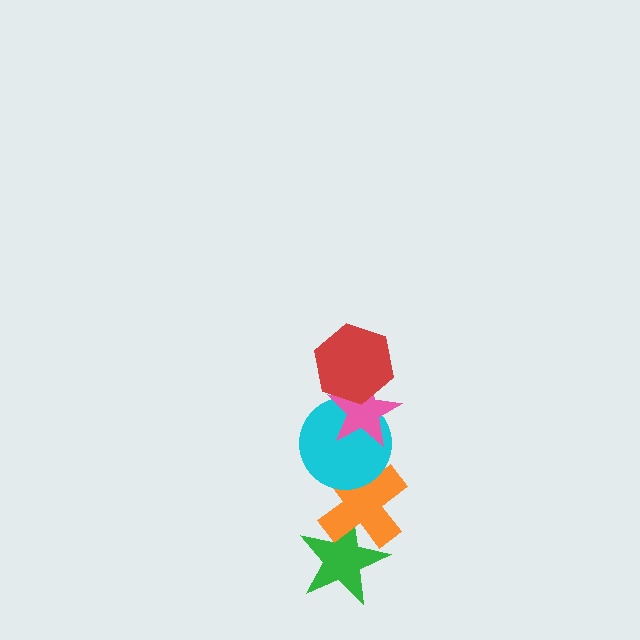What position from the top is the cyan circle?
The cyan circle is 3rd from the top.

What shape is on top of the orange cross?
The cyan circle is on top of the orange cross.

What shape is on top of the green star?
The orange cross is on top of the green star.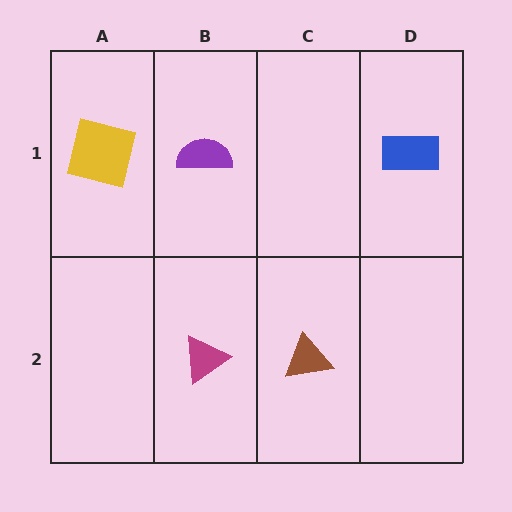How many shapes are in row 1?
3 shapes.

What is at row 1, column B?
A purple semicircle.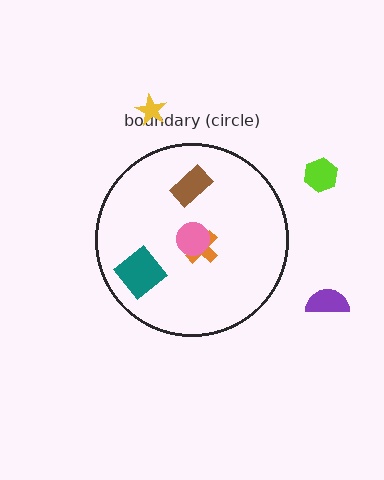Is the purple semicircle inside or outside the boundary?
Outside.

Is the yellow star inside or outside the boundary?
Outside.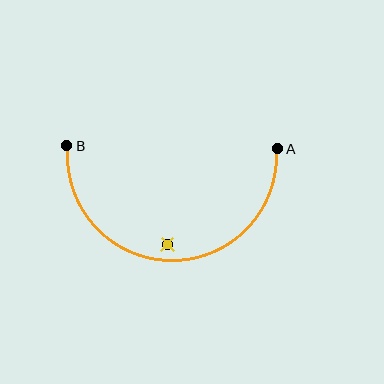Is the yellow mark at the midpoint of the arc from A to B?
No — the yellow mark does not lie on the arc at all. It sits slightly inside the curve.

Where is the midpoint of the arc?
The arc midpoint is the point on the curve farthest from the straight line joining A and B. It sits below that line.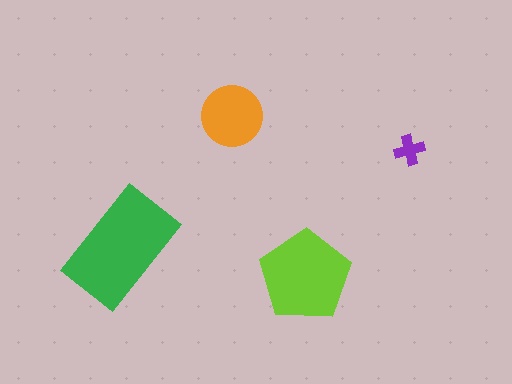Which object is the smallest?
The purple cross.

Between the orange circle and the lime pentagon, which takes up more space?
The lime pentagon.